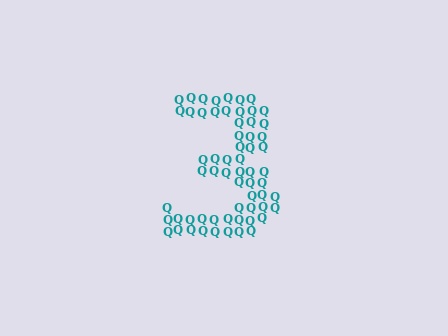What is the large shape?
The large shape is the digit 3.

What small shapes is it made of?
It is made of small letter Q's.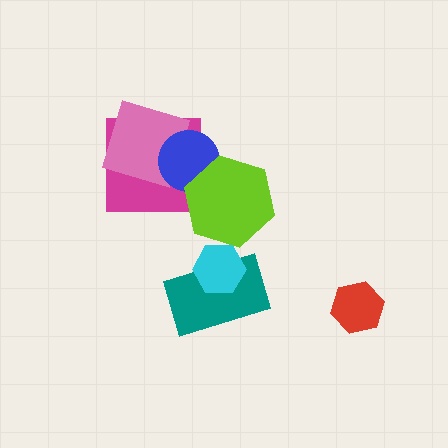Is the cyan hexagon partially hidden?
No, no other shape covers it.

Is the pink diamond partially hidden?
Yes, it is partially covered by another shape.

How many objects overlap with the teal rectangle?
1 object overlaps with the teal rectangle.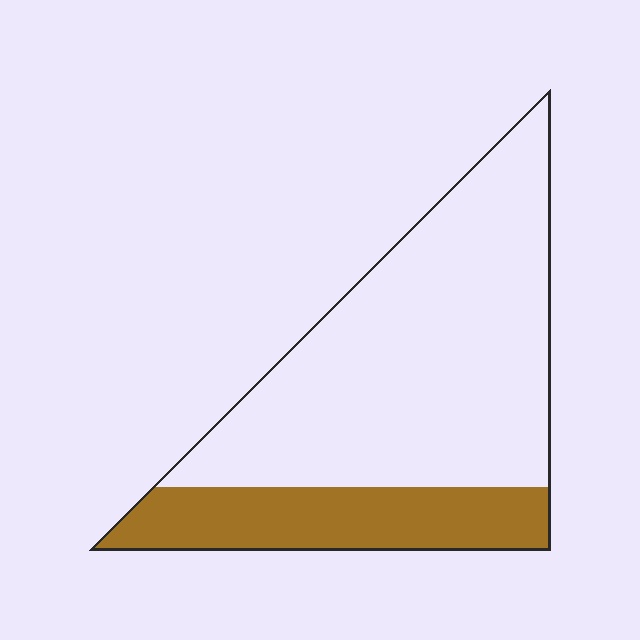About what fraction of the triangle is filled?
About one quarter (1/4).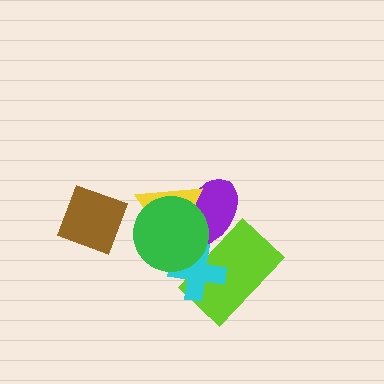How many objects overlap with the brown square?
0 objects overlap with the brown square.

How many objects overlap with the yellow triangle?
2 objects overlap with the yellow triangle.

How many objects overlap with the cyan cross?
2 objects overlap with the cyan cross.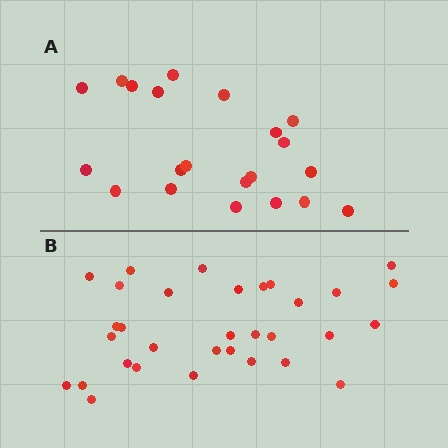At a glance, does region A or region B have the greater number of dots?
Region B (the bottom region) has more dots.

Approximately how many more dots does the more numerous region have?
Region B has roughly 12 or so more dots than region A.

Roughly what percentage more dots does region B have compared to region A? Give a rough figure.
About 50% more.